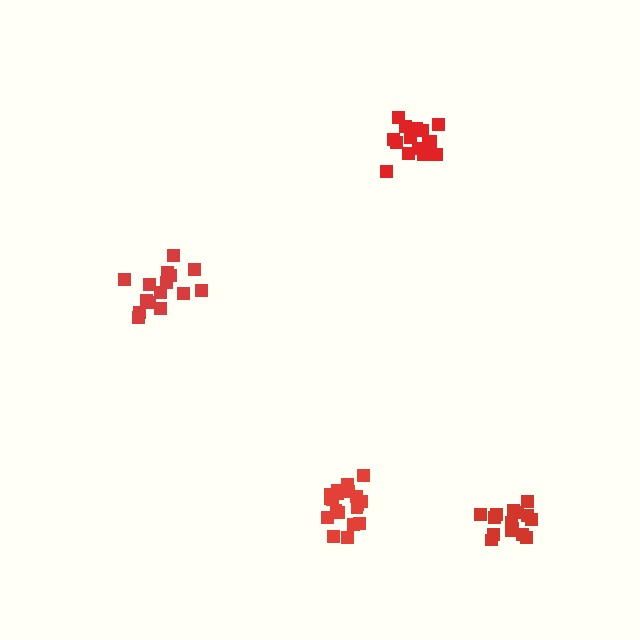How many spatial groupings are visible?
There are 4 spatial groupings.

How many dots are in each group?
Group 1: 15 dots, Group 2: 19 dots, Group 3: 16 dots, Group 4: 16 dots (66 total).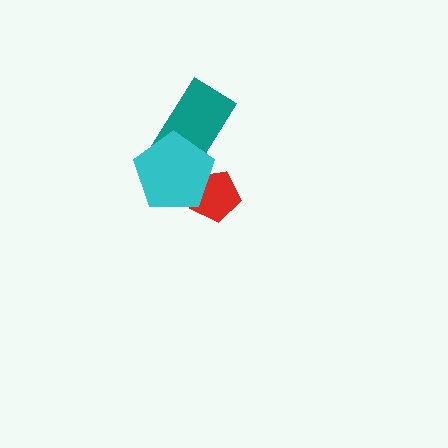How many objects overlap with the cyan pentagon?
2 objects overlap with the cyan pentagon.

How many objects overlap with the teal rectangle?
1 object overlaps with the teal rectangle.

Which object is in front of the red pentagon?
The cyan pentagon is in front of the red pentagon.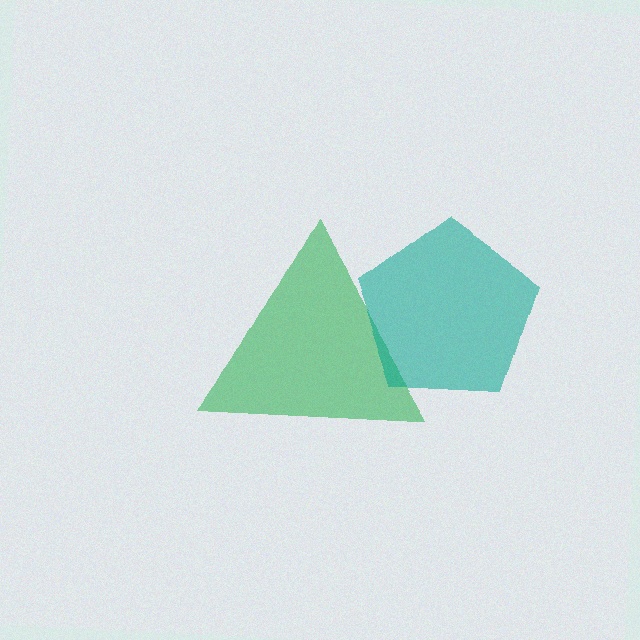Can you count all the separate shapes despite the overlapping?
Yes, there are 2 separate shapes.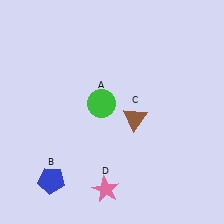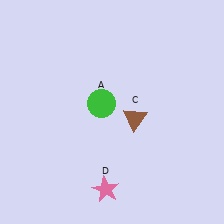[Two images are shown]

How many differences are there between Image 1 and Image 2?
There is 1 difference between the two images.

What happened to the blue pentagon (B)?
The blue pentagon (B) was removed in Image 2. It was in the bottom-left area of Image 1.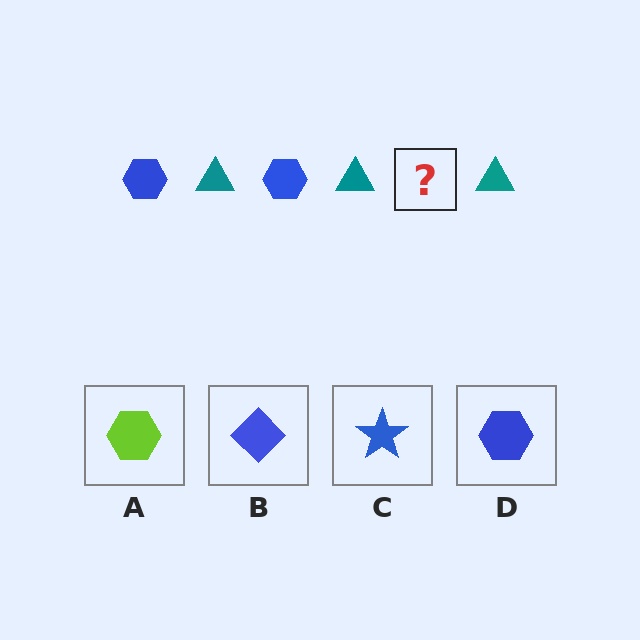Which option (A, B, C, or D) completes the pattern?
D.